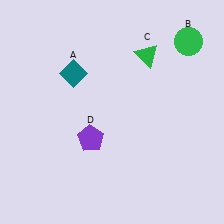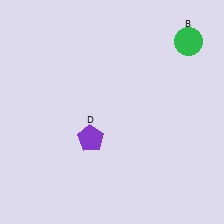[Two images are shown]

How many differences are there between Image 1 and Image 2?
There are 2 differences between the two images.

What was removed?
The teal diamond (A), the green triangle (C) were removed in Image 2.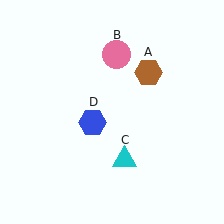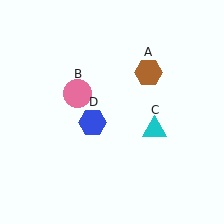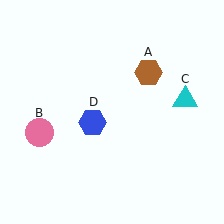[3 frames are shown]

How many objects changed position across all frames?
2 objects changed position: pink circle (object B), cyan triangle (object C).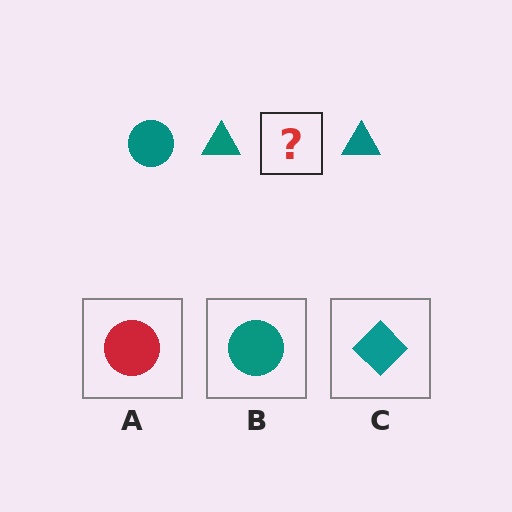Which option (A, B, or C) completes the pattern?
B.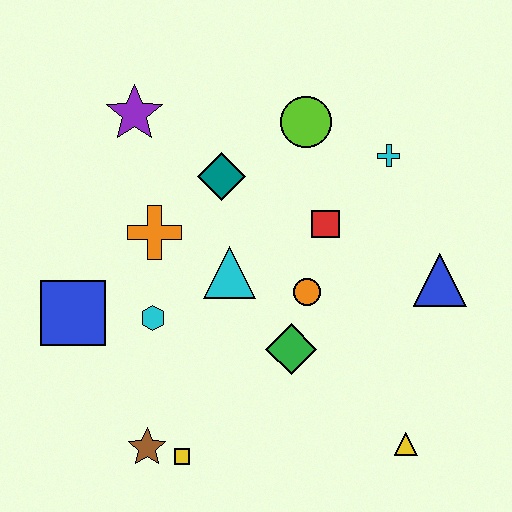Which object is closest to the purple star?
The teal diamond is closest to the purple star.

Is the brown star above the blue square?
No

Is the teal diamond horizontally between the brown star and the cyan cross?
Yes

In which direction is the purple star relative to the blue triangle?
The purple star is to the left of the blue triangle.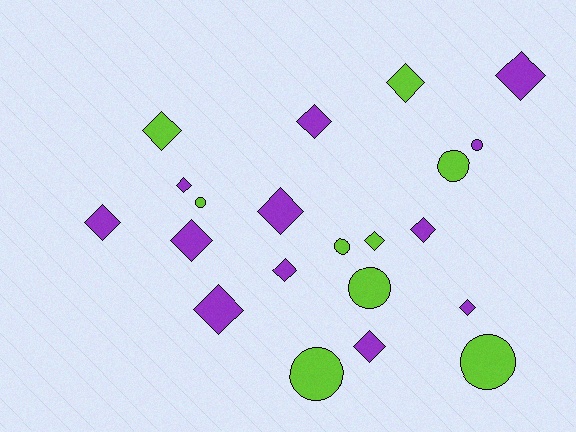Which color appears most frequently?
Purple, with 12 objects.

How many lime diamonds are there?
There are 3 lime diamonds.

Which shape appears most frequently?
Diamond, with 14 objects.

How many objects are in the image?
There are 21 objects.